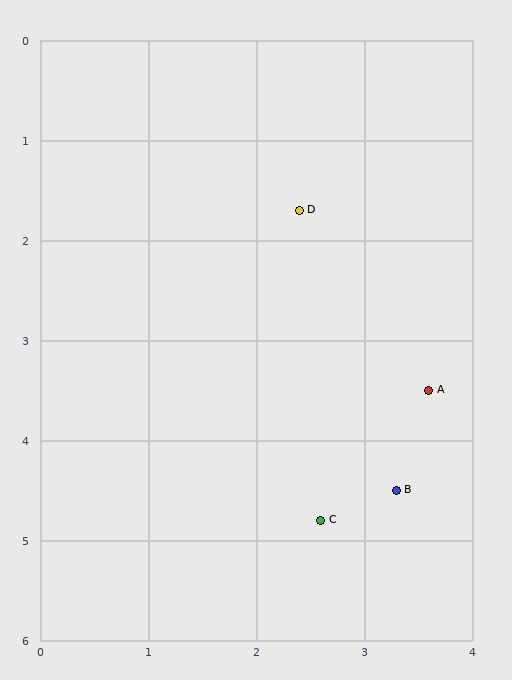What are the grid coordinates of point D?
Point D is at approximately (2.4, 1.7).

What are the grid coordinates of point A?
Point A is at approximately (3.6, 3.5).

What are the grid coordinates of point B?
Point B is at approximately (3.3, 4.5).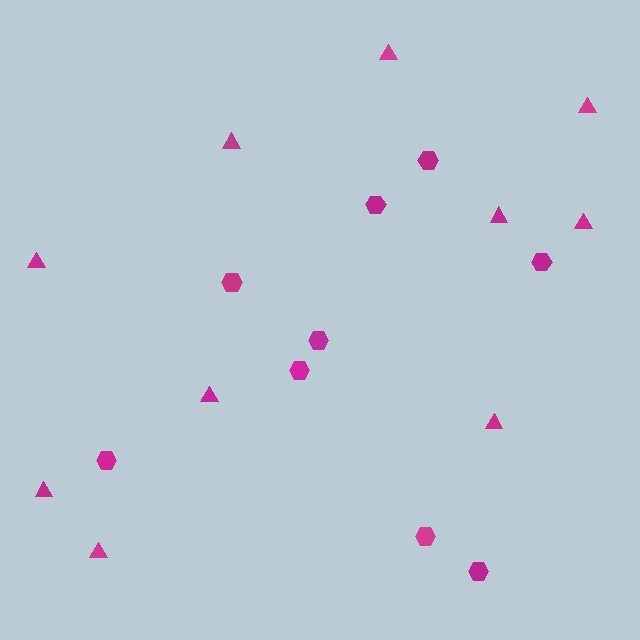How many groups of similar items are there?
There are 2 groups: one group of hexagons (9) and one group of triangles (10).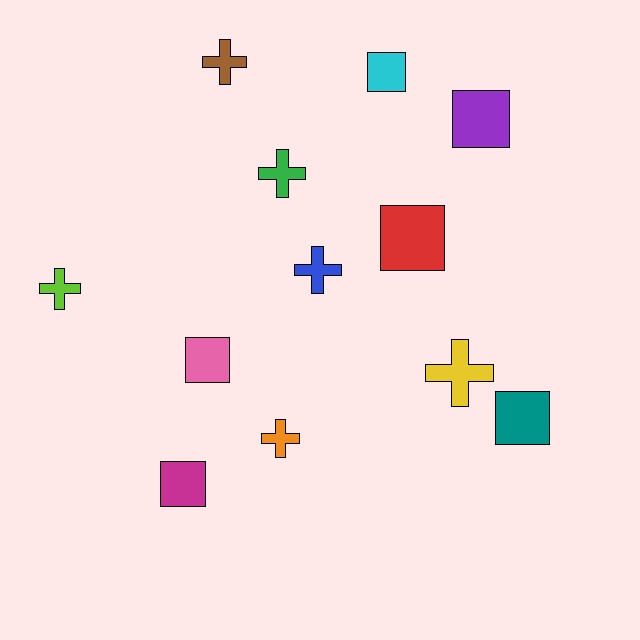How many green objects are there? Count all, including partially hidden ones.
There is 1 green object.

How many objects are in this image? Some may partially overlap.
There are 12 objects.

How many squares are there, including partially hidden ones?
There are 6 squares.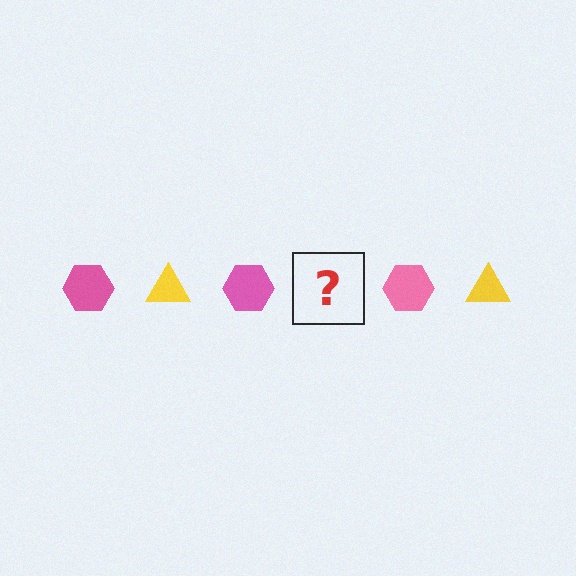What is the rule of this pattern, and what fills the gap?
The rule is that the pattern alternates between pink hexagon and yellow triangle. The gap should be filled with a yellow triangle.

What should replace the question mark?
The question mark should be replaced with a yellow triangle.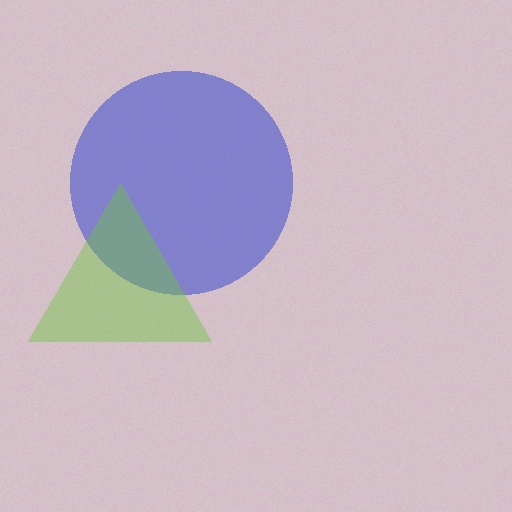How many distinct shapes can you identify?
There are 2 distinct shapes: a blue circle, a lime triangle.